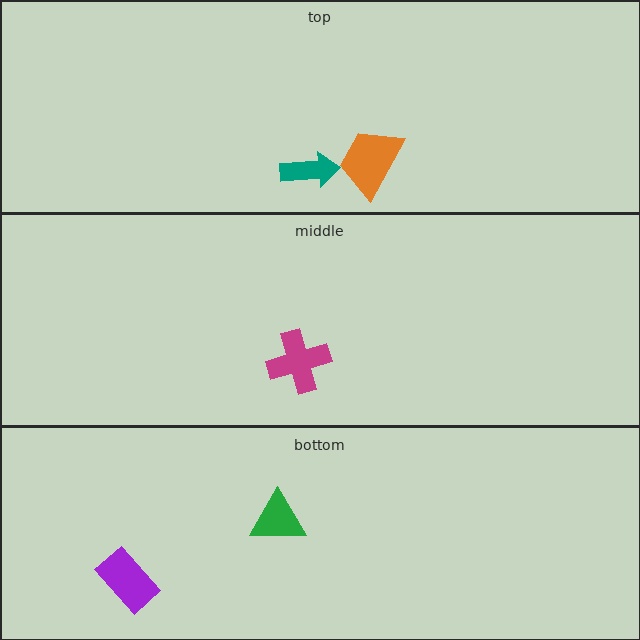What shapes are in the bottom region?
The green triangle, the purple rectangle.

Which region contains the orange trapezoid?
The top region.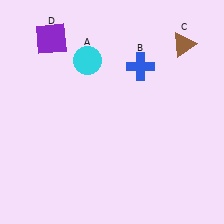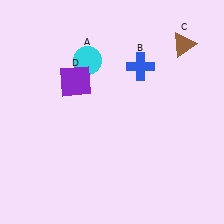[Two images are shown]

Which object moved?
The purple square (D) moved down.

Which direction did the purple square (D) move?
The purple square (D) moved down.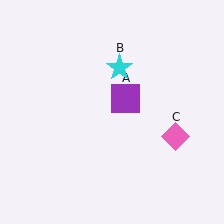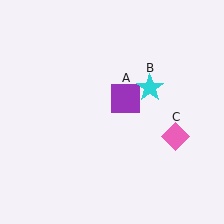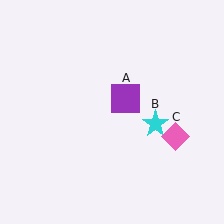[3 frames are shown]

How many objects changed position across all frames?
1 object changed position: cyan star (object B).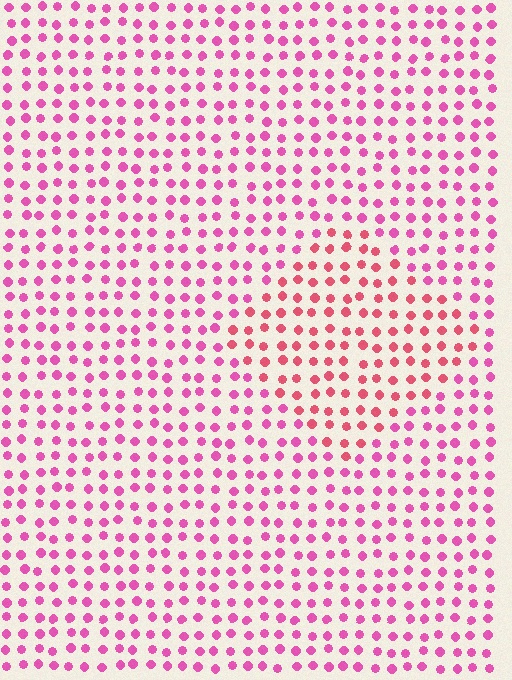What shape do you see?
I see a diamond.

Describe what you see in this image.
The image is filled with small pink elements in a uniform arrangement. A diamond-shaped region is visible where the elements are tinted to a slightly different hue, forming a subtle color boundary.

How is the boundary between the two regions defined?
The boundary is defined purely by a slight shift in hue (about 27 degrees). Spacing, size, and orientation are identical on both sides.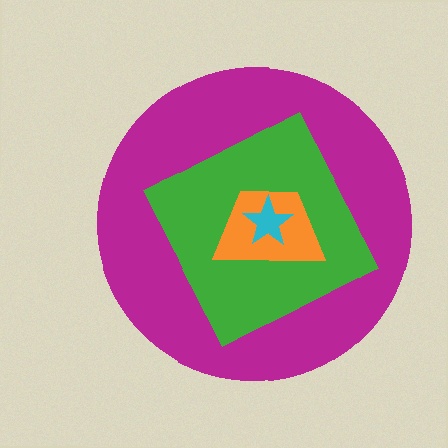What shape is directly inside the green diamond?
The orange trapezoid.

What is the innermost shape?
The cyan star.